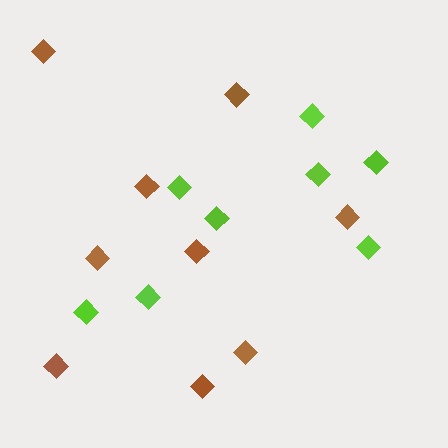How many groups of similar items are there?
There are 2 groups: one group of brown diamonds (9) and one group of lime diamonds (8).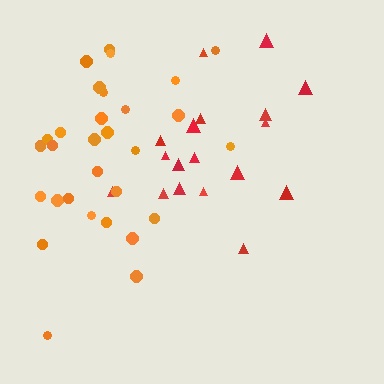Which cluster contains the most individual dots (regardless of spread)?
Orange (31).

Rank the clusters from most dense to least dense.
orange, red.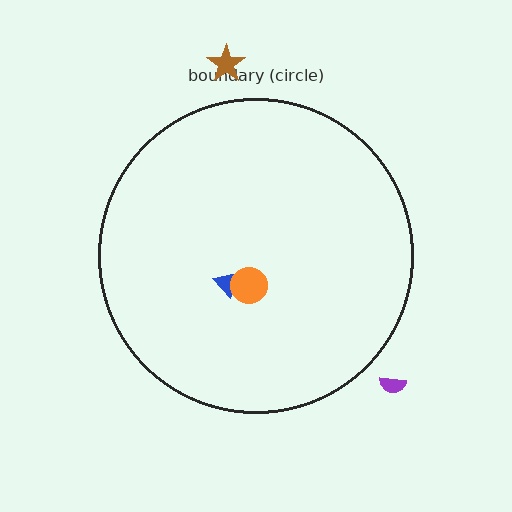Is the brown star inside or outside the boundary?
Outside.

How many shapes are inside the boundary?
2 inside, 2 outside.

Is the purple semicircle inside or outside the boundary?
Outside.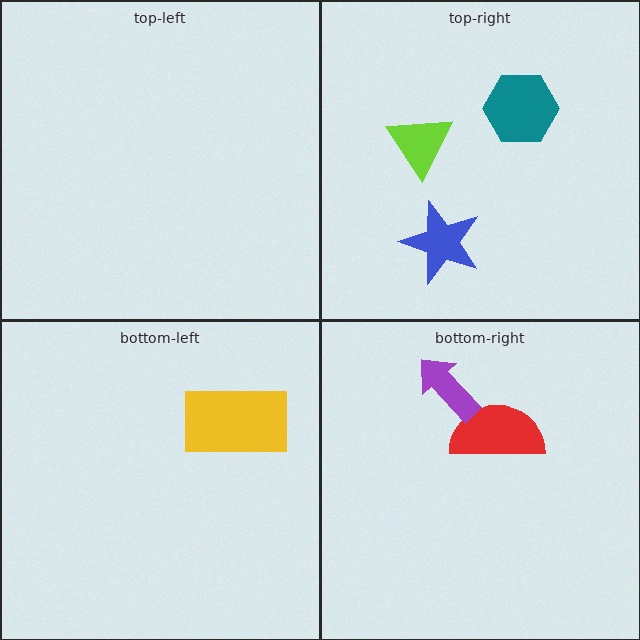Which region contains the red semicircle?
The bottom-right region.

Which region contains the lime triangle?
The top-right region.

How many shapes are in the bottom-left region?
1.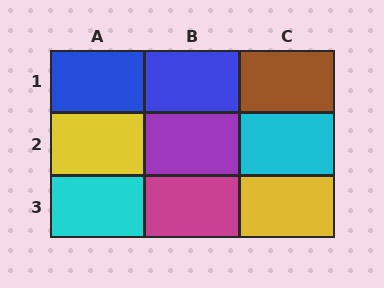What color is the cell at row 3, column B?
Magenta.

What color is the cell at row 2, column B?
Purple.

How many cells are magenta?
1 cell is magenta.